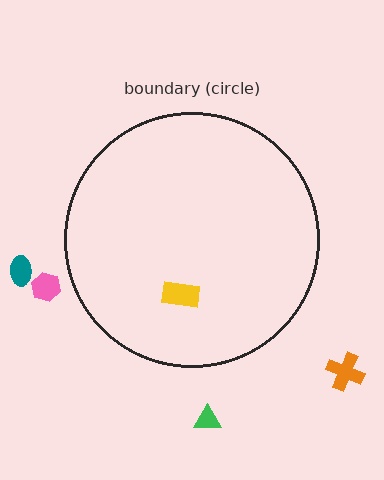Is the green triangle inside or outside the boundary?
Outside.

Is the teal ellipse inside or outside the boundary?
Outside.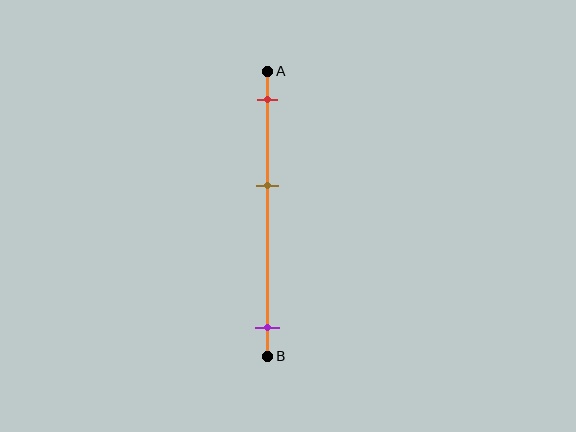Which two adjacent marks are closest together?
The red and brown marks are the closest adjacent pair.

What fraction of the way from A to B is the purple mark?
The purple mark is approximately 90% (0.9) of the way from A to B.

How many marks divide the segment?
There are 3 marks dividing the segment.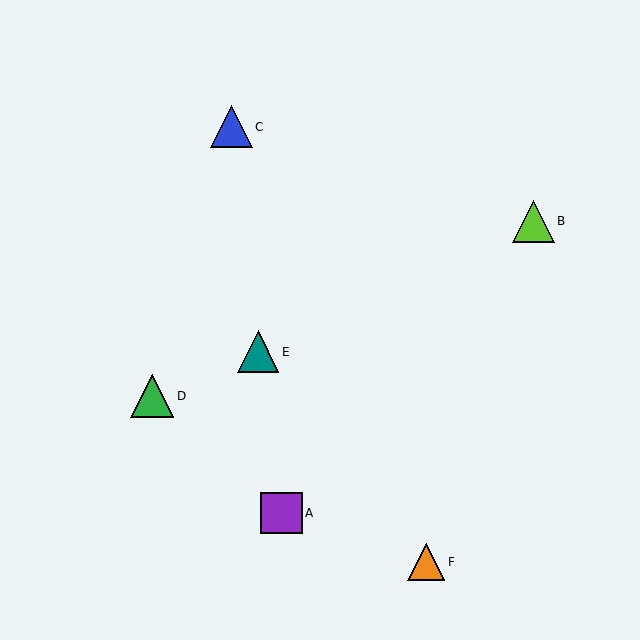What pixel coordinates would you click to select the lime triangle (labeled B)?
Click at (533, 221) to select the lime triangle B.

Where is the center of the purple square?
The center of the purple square is at (281, 513).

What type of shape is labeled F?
Shape F is an orange triangle.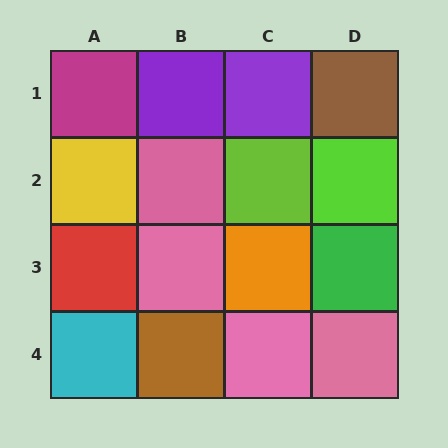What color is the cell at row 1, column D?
Brown.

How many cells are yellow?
1 cell is yellow.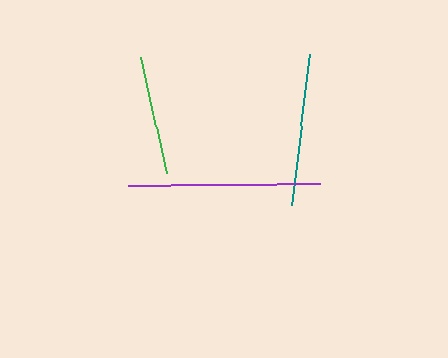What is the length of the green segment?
The green segment is approximately 119 pixels long.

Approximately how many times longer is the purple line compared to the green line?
The purple line is approximately 1.6 times the length of the green line.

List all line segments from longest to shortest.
From longest to shortest: purple, teal, green.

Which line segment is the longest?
The purple line is the longest at approximately 192 pixels.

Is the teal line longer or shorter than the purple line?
The purple line is longer than the teal line.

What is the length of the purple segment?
The purple segment is approximately 192 pixels long.